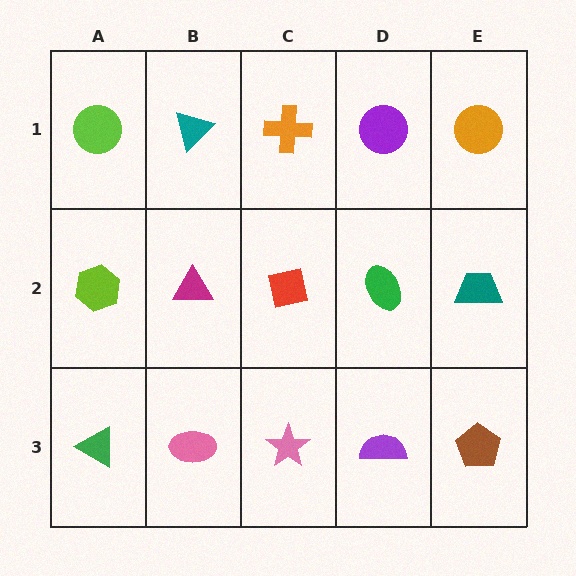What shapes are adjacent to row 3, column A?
A lime hexagon (row 2, column A), a pink ellipse (row 3, column B).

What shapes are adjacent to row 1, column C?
A red square (row 2, column C), a teal triangle (row 1, column B), a purple circle (row 1, column D).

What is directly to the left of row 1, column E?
A purple circle.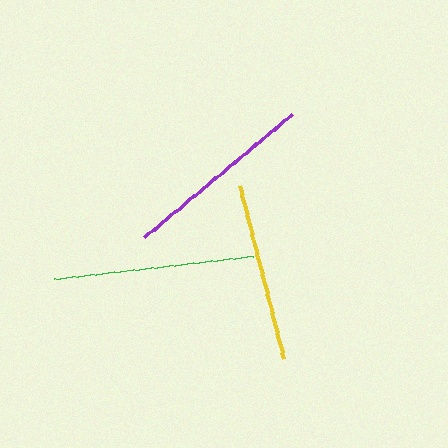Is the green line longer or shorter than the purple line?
The green line is longer than the purple line.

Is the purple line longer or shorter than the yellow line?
The purple line is longer than the yellow line.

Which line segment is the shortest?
The yellow line is the shortest at approximately 179 pixels.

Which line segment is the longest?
The green line is the longest at approximately 200 pixels.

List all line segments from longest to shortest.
From longest to shortest: green, purple, yellow.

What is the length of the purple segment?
The purple segment is approximately 192 pixels long.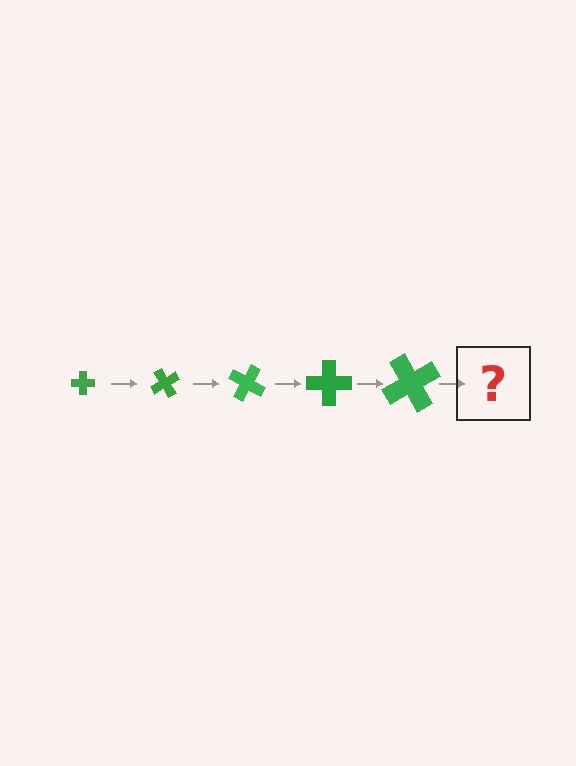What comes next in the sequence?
The next element should be a cross, larger than the previous one and rotated 300 degrees from the start.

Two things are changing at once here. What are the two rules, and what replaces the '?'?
The two rules are that the cross grows larger each step and it rotates 60 degrees each step. The '?' should be a cross, larger than the previous one and rotated 300 degrees from the start.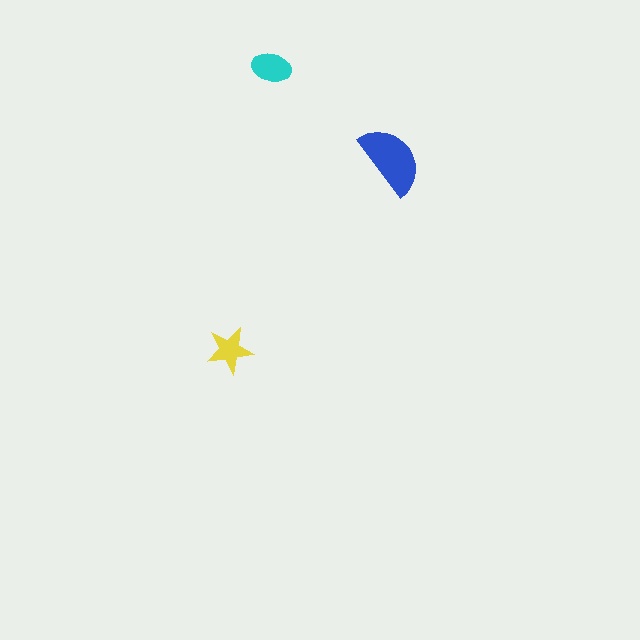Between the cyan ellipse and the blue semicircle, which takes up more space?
The blue semicircle.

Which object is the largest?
The blue semicircle.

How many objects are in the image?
There are 3 objects in the image.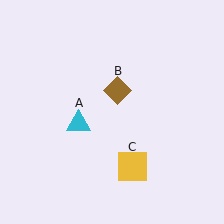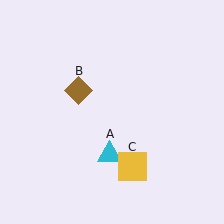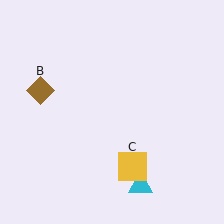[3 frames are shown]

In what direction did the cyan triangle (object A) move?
The cyan triangle (object A) moved down and to the right.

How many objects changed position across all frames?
2 objects changed position: cyan triangle (object A), brown diamond (object B).